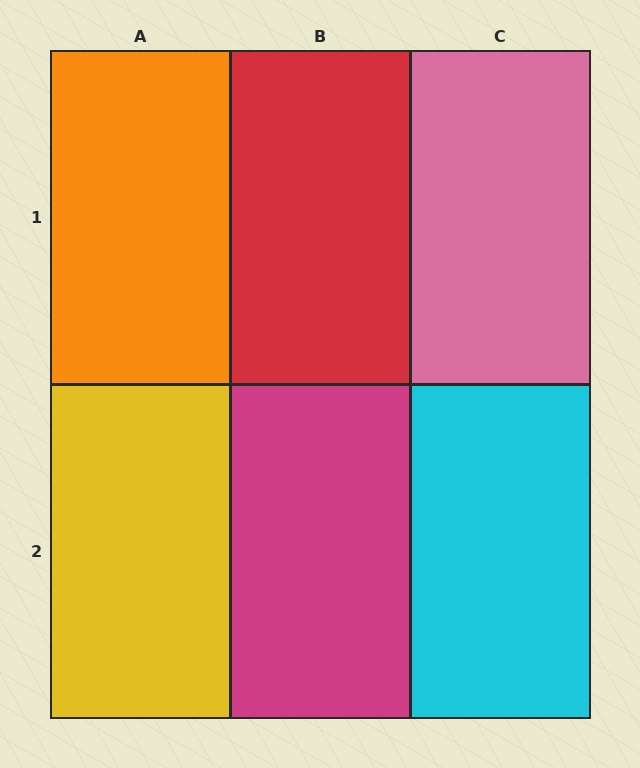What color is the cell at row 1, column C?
Pink.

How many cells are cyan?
1 cell is cyan.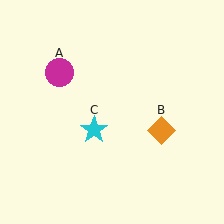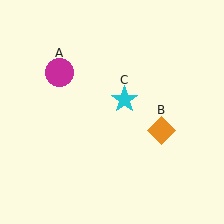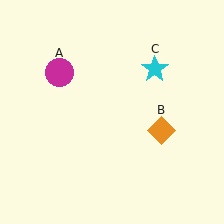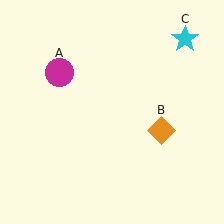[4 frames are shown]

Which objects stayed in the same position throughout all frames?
Magenta circle (object A) and orange diamond (object B) remained stationary.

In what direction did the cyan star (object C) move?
The cyan star (object C) moved up and to the right.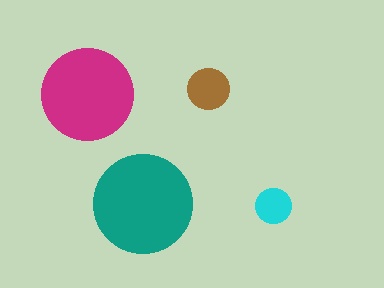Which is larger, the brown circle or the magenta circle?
The magenta one.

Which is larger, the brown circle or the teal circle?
The teal one.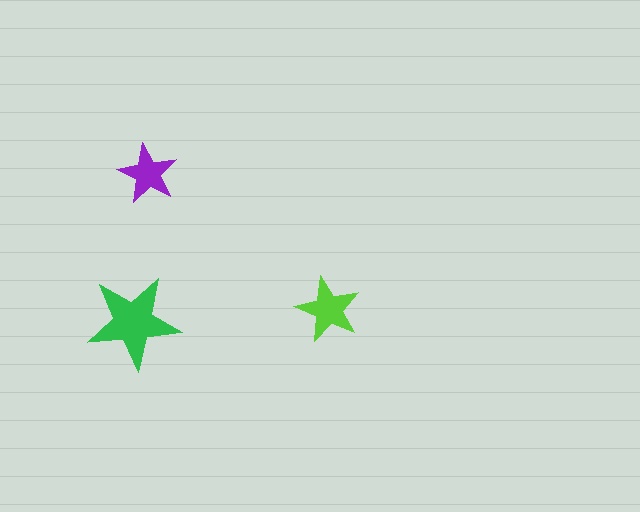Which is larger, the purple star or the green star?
The green one.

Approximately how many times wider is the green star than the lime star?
About 1.5 times wider.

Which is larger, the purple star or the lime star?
The lime one.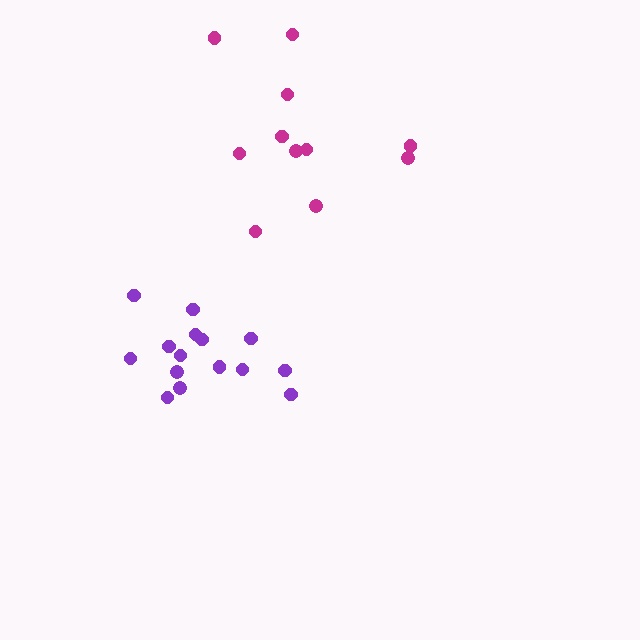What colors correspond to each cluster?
The clusters are colored: purple, magenta.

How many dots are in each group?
Group 1: 15 dots, Group 2: 11 dots (26 total).